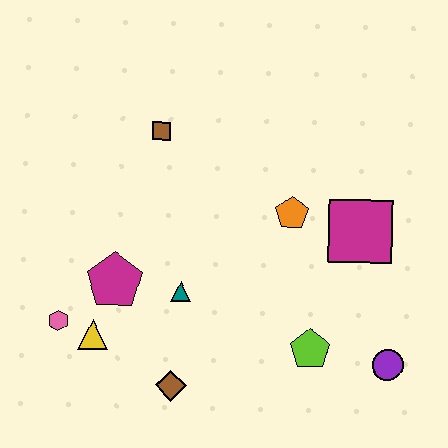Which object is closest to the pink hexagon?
The yellow triangle is closest to the pink hexagon.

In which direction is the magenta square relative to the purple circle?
The magenta square is above the purple circle.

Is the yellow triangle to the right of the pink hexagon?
Yes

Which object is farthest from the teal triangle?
The purple circle is farthest from the teal triangle.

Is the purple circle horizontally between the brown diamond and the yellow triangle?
No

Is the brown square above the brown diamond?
Yes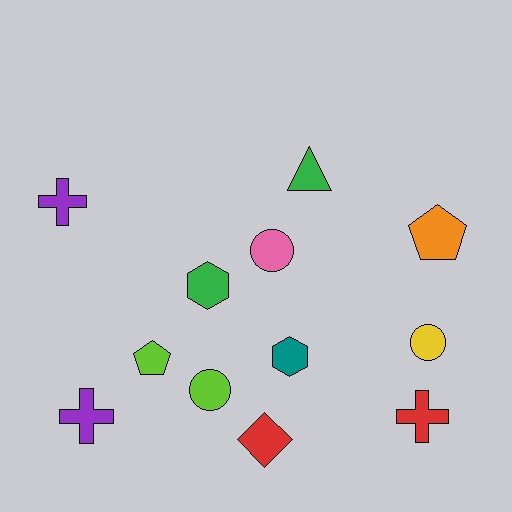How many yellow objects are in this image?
There is 1 yellow object.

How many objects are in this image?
There are 12 objects.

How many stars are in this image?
There are no stars.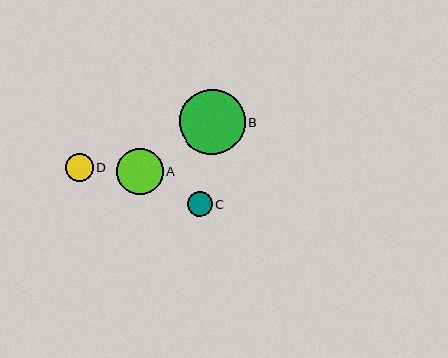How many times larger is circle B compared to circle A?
Circle B is approximately 1.4 times the size of circle A.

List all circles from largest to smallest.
From largest to smallest: B, A, D, C.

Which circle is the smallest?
Circle C is the smallest with a size of approximately 25 pixels.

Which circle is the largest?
Circle B is the largest with a size of approximately 65 pixels.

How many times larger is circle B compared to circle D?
Circle B is approximately 2.3 times the size of circle D.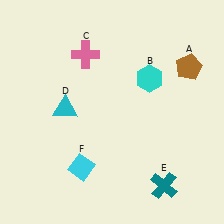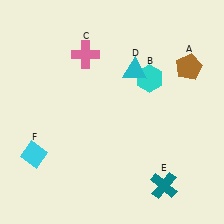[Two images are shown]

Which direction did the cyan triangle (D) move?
The cyan triangle (D) moved right.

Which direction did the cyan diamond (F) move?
The cyan diamond (F) moved left.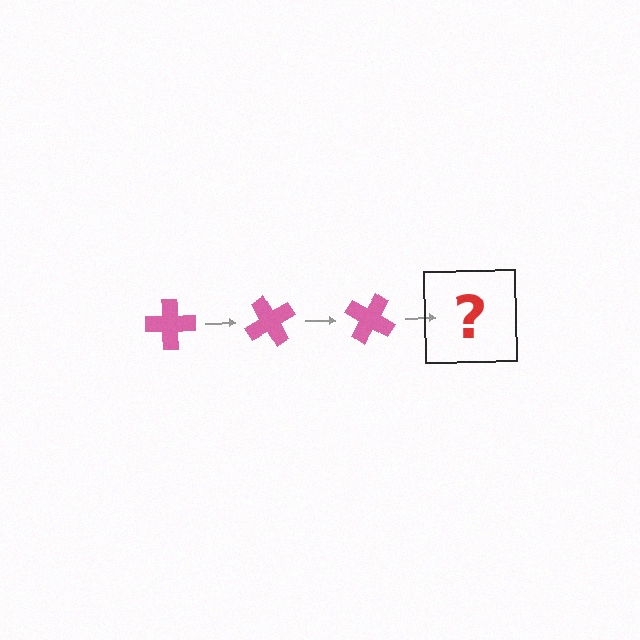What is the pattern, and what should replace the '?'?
The pattern is that the cross rotates 60 degrees each step. The '?' should be a pink cross rotated 180 degrees.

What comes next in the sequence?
The next element should be a pink cross rotated 180 degrees.